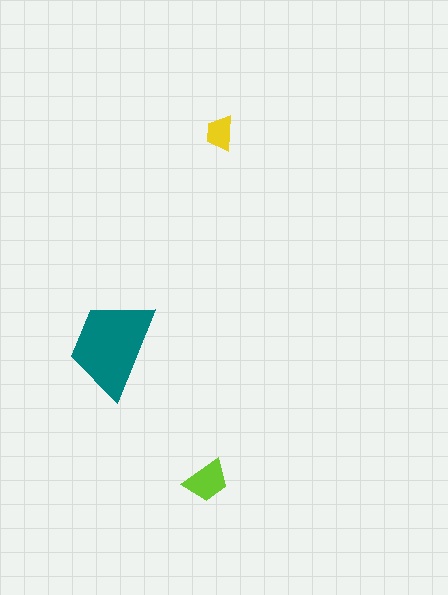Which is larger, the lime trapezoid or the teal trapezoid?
The teal one.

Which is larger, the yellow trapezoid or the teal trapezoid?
The teal one.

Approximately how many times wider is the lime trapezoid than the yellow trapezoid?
About 1.5 times wider.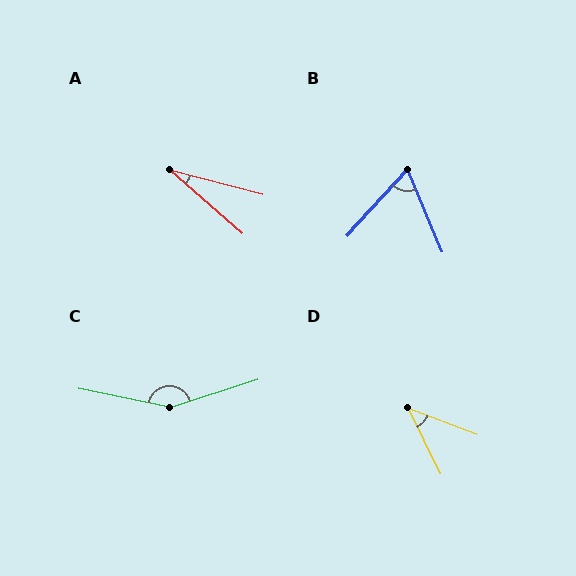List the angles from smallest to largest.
A (26°), D (43°), B (65°), C (151°).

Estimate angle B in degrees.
Approximately 65 degrees.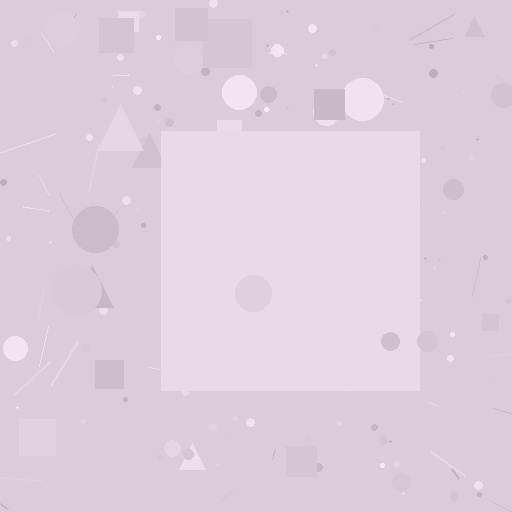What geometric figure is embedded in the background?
A square is embedded in the background.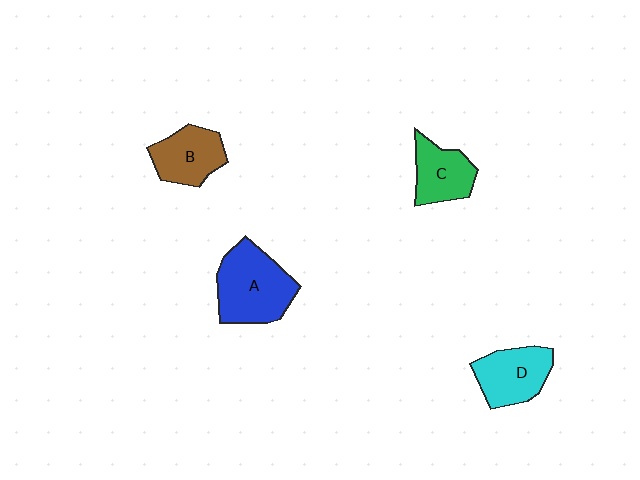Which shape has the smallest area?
Shape C (green).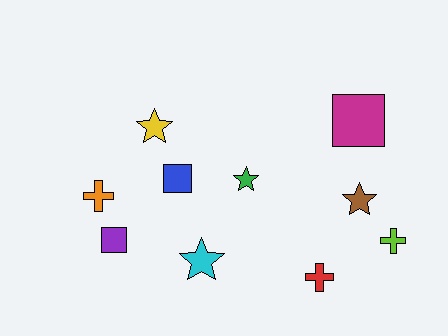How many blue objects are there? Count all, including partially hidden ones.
There is 1 blue object.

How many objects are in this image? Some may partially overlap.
There are 10 objects.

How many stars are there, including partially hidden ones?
There are 4 stars.